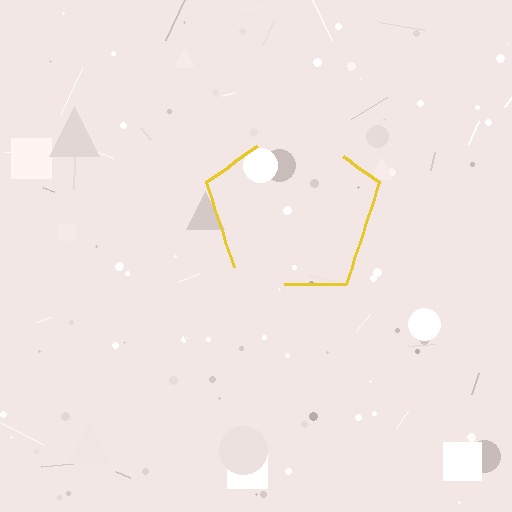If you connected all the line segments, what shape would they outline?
They would outline a pentagon.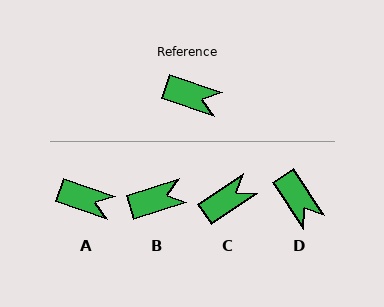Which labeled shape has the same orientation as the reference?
A.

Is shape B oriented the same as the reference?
No, it is off by about 37 degrees.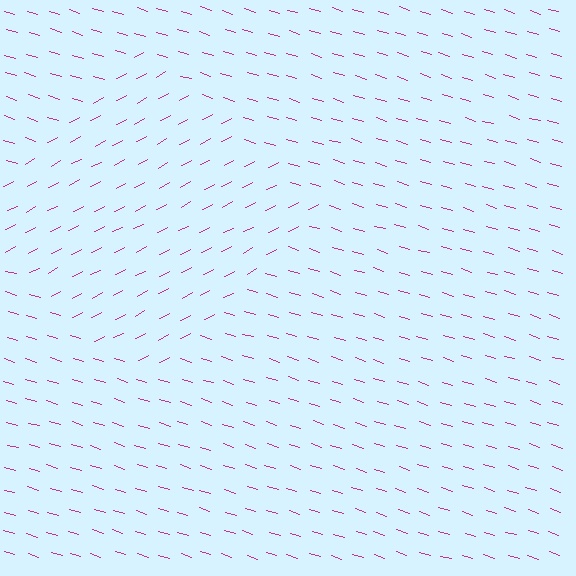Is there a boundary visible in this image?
Yes, there is a texture boundary formed by a change in line orientation.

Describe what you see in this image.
The image is filled with small magenta line segments. A diamond region in the image has lines oriented differently from the surrounding lines, creating a visible texture boundary.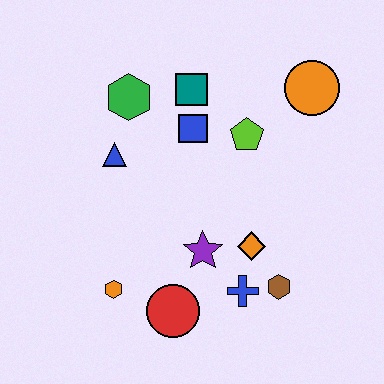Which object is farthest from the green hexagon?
The brown hexagon is farthest from the green hexagon.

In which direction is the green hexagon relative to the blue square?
The green hexagon is to the left of the blue square.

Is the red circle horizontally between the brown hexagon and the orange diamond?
No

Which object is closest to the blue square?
The teal square is closest to the blue square.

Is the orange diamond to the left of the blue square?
No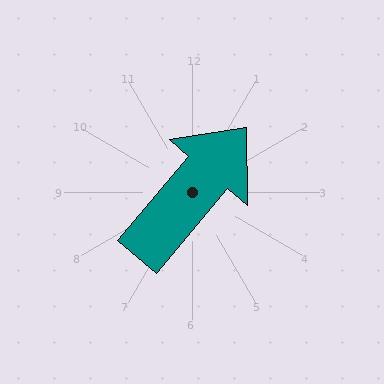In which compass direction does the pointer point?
Northeast.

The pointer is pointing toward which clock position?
Roughly 1 o'clock.